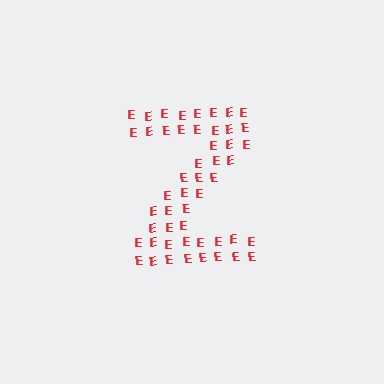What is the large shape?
The large shape is the letter Z.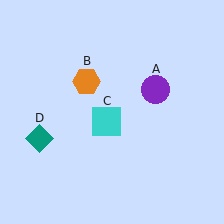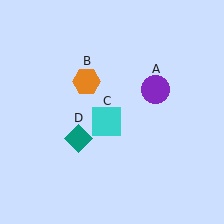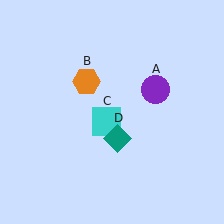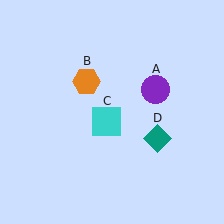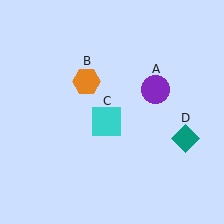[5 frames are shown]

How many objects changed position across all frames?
1 object changed position: teal diamond (object D).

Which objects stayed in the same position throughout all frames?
Purple circle (object A) and orange hexagon (object B) and cyan square (object C) remained stationary.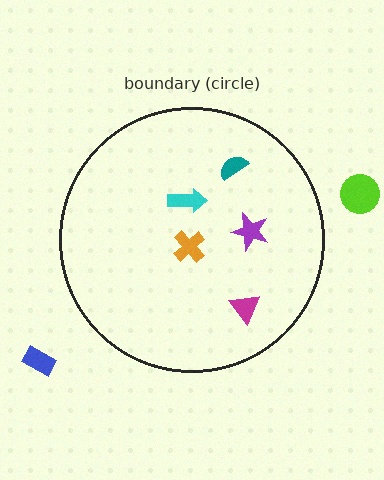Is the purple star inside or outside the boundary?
Inside.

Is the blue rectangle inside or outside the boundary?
Outside.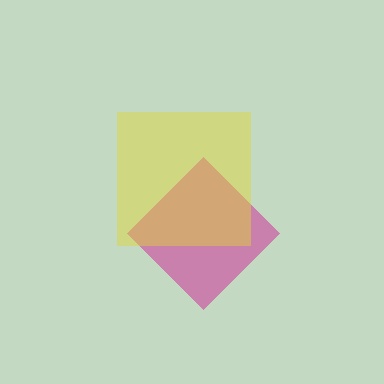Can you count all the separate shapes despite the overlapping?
Yes, there are 2 separate shapes.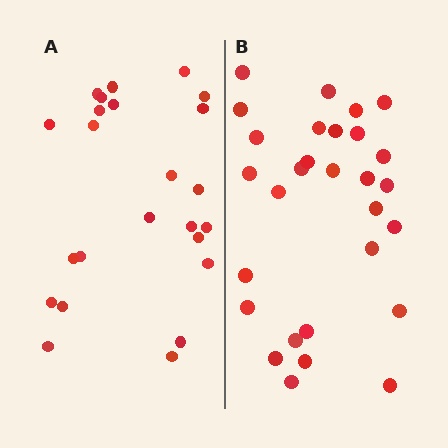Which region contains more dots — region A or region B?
Region B (the right region) has more dots.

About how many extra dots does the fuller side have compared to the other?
Region B has about 5 more dots than region A.